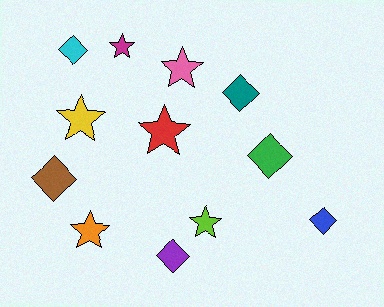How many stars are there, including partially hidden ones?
There are 6 stars.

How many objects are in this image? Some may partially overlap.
There are 12 objects.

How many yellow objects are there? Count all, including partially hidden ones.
There is 1 yellow object.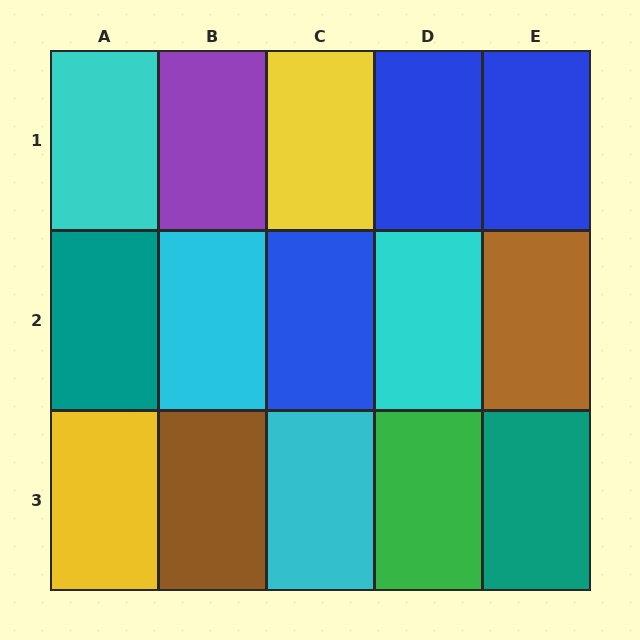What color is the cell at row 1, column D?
Blue.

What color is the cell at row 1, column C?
Yellow.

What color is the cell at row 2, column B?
Cyan.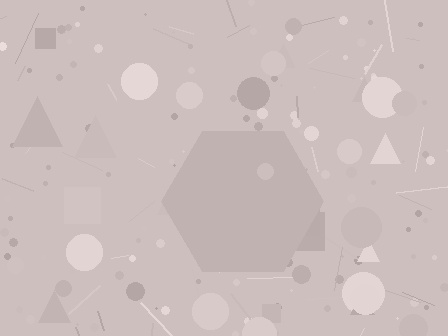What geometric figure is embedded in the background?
A hexagon is embedded in the background.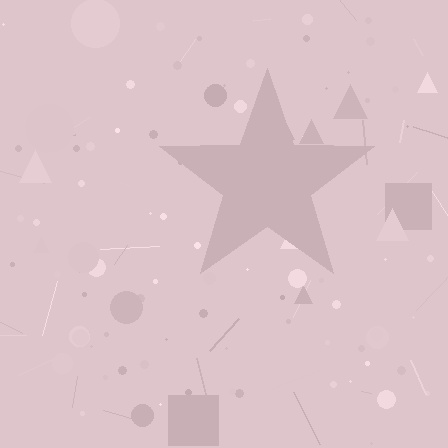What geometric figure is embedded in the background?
A star is embedded in the background.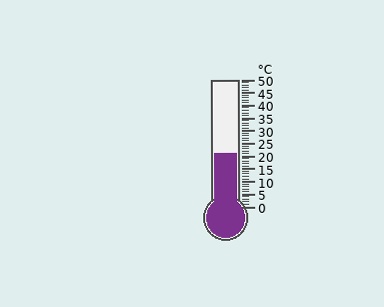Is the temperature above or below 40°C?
The temperature is below 40°C.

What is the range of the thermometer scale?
The thermometer scale ranges from 0°C to 50°C.